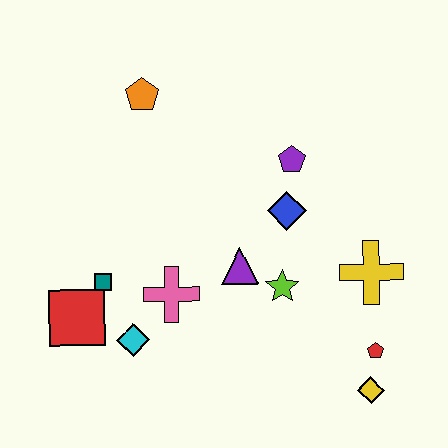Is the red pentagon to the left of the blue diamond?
No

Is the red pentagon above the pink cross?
No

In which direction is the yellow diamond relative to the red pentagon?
The yellow diamond is below the red pentagon.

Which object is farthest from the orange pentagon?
The yellow diamond is farthest from the orange pentagon.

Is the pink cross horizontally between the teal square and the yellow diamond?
Yes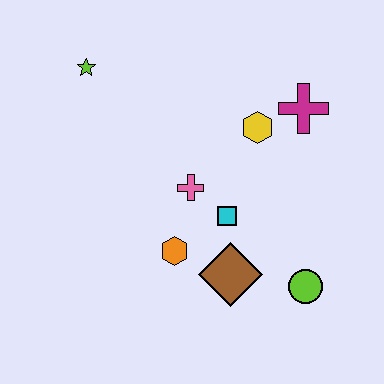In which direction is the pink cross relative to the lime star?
The pink cross is below the lime star.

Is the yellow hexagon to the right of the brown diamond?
Yes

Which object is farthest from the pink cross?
The lime star is farthest from the pink cross.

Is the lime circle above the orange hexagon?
No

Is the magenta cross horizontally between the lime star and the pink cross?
No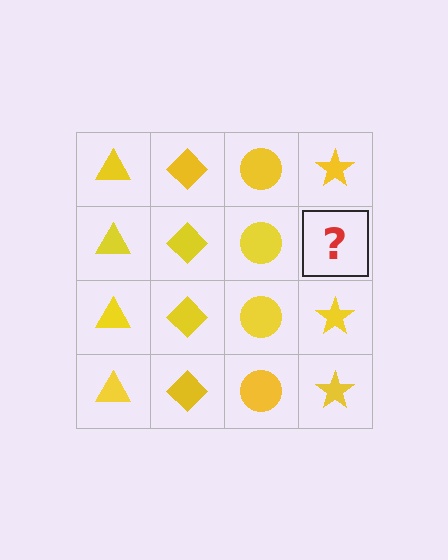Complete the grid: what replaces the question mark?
The question mark should be replaced with a yellow star.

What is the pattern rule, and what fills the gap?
The rule is that each column has a consistent shape. The gap should be filled with a yellow star.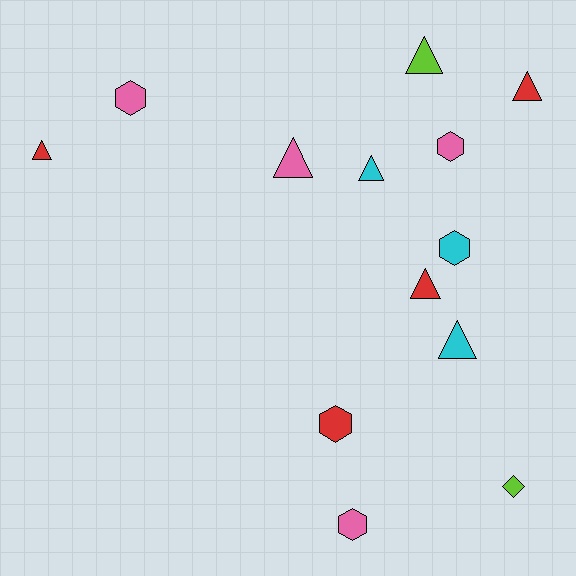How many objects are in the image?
There are 13 objects.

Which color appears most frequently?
Red, with 4 objects.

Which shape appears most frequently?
Triangle, with 7 objects.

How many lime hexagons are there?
There are no lime hexagons.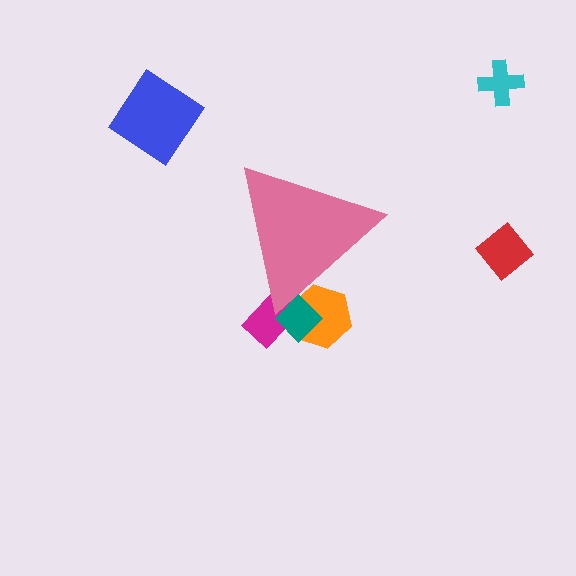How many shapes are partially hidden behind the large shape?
3 shapes are partially hidden.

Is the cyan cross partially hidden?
No, the cyan cross is fully visible.